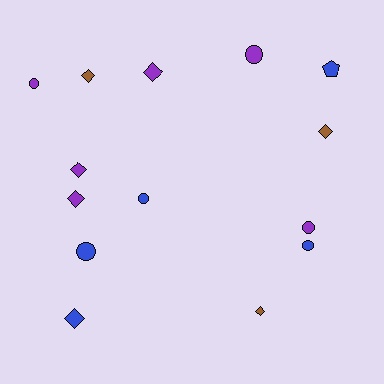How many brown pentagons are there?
There are no brown pentagons.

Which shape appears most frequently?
Diamond, with 7 objects.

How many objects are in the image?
There are 14 objects.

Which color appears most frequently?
Purple, with 6 objects.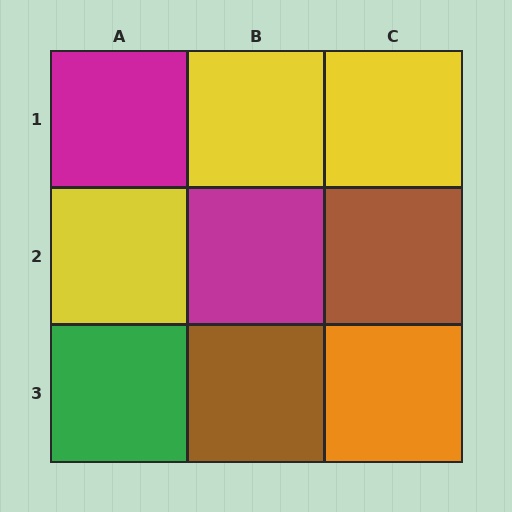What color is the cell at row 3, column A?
Green.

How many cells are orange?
1 cell is orange.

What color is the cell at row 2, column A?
Yellow.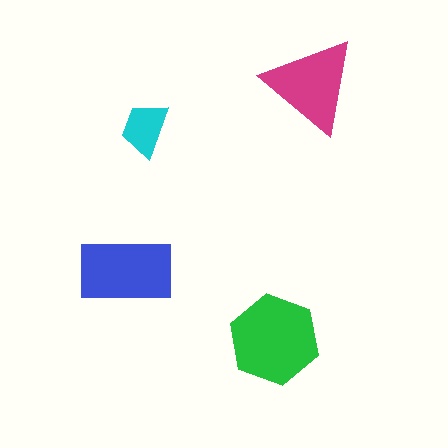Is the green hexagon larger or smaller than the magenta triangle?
Larger.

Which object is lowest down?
The green hexagon is bottommost.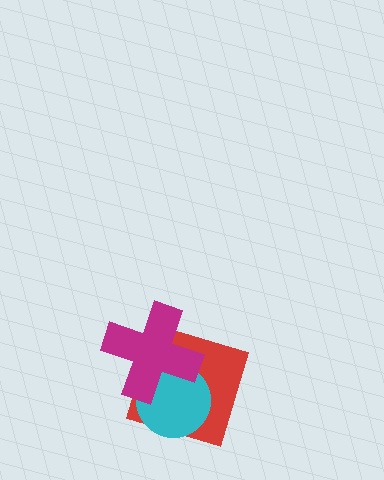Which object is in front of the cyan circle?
The magenta cross is in front of the cyan circle.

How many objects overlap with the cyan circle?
2 objects overlap with the cyan circle.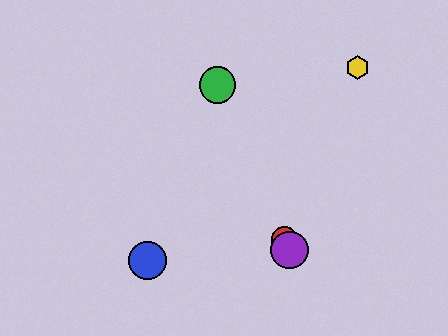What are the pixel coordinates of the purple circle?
The purple circle is at (289, 250).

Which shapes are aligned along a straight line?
The red circle, the green circle, the purple circle are aligned along a straight line.